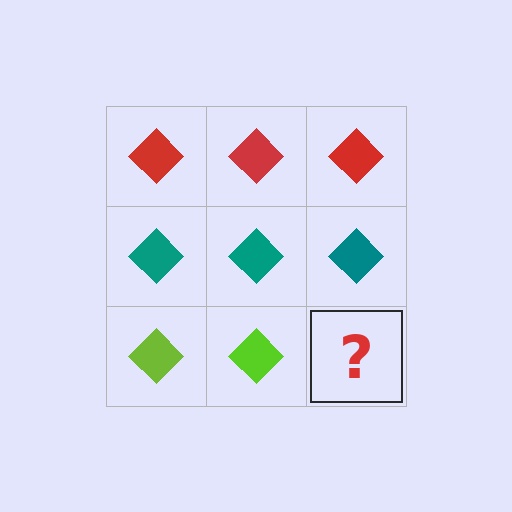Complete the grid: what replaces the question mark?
The question mark should be replaced with a lime diamond.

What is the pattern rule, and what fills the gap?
The rule is that each row has a consistent color. The gap should be filled with a lime diamond.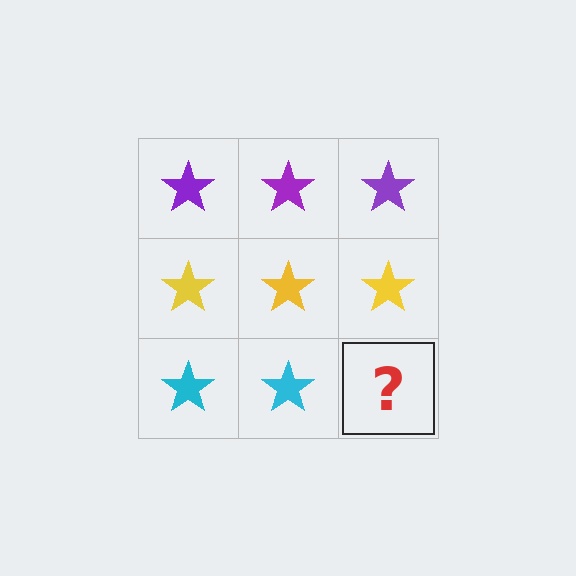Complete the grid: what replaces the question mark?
The question mark should be replaced with a cyan star.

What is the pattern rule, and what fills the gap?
The rule is that each row has a consistent color. The gap should be filled with a cyan star.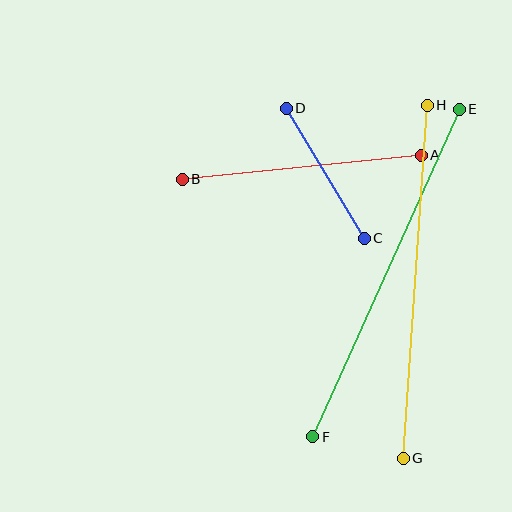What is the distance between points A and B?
The distance is approximately 240 pixels.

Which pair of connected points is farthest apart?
Points E and F are farthest apart.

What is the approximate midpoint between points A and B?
The midpoint is at approximately (302, 167) pixels.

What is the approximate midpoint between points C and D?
The midpoint is at approximately (325, 173) pixels.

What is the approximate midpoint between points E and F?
The midpoint is at approximately (386, 273) pixels.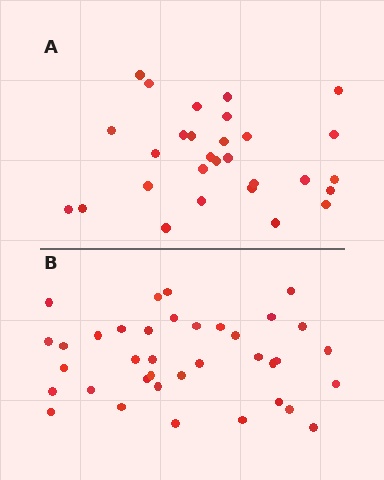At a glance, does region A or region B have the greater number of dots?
Region B (the bottom region) has more dots.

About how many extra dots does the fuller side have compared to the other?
Region B has roughly 8 or so more dots than region A.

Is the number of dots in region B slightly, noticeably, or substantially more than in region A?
Region B has noticeably more, but not dramatically so. The ratio is roughly 1.3 to 1.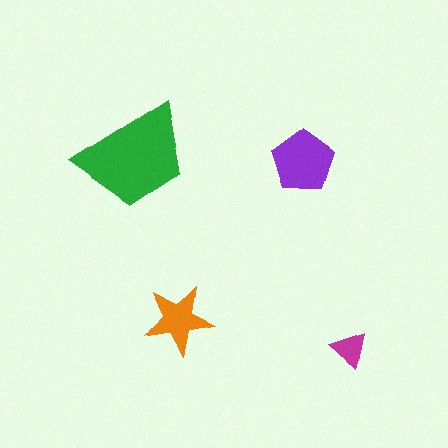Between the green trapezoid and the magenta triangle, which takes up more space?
The green trapezoid.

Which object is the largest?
The green trapezoid.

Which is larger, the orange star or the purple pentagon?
The purple pentagon.